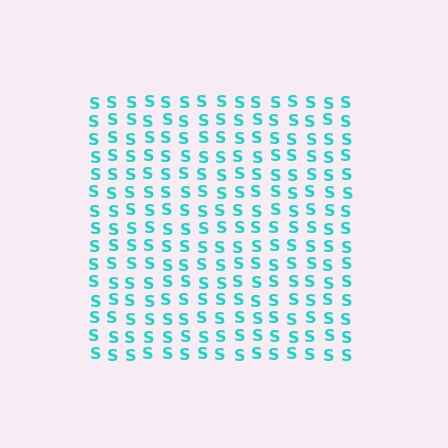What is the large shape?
The large shape is a square.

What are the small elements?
The small elements are letter S's.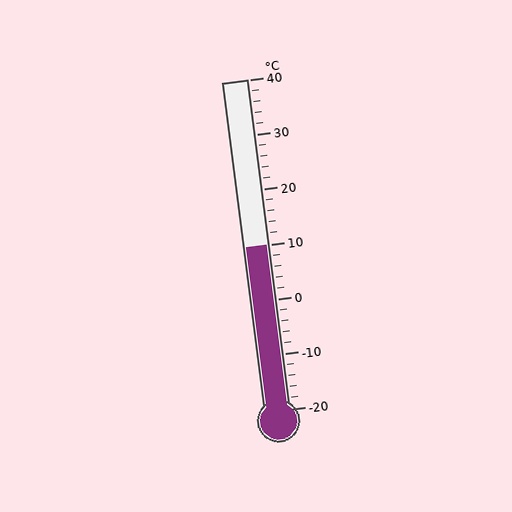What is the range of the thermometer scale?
The thermometer scale ranges from -20°C to 40°C.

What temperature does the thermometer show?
The thermometer shows approximately 10°C.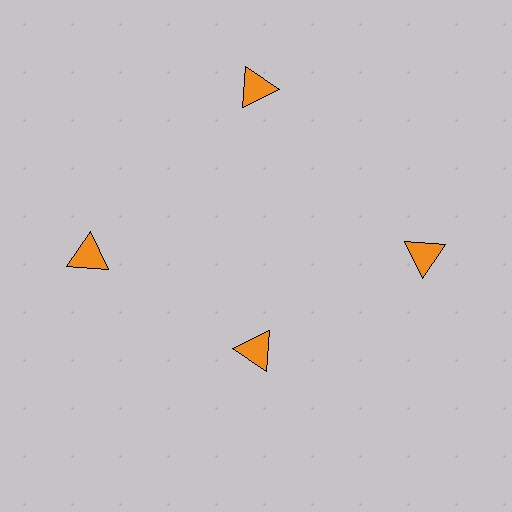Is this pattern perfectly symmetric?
No. The 4 orange triangles are arranged in a ring, but one element near the 6 o'clock position is pulled inward toward the center, breaking the 4-fold rotational symmetry.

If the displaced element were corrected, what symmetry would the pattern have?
It would have 4-fold rotational symmetry — the pattern would map onto itself every 90 degrees.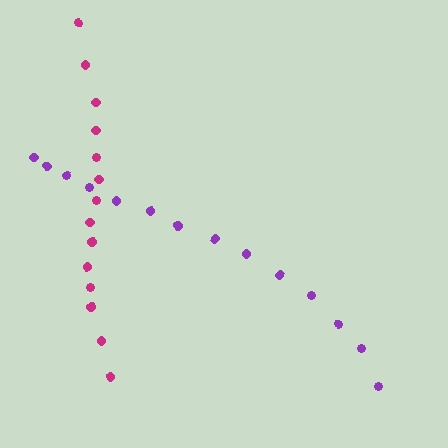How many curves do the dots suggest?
There are 2 distinct paths.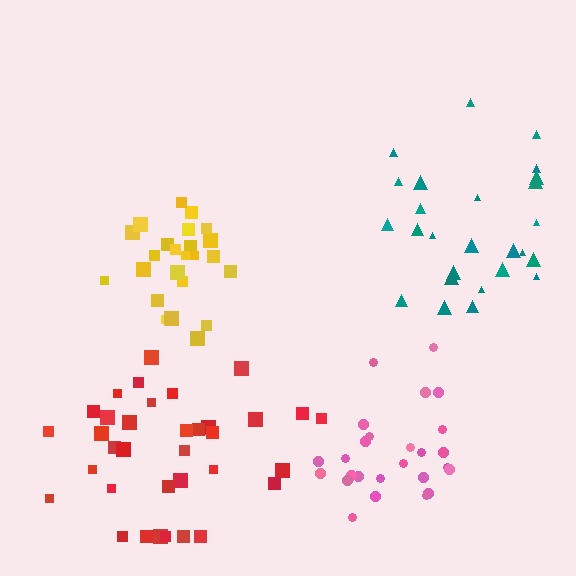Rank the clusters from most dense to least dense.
yellow, pink, red, teal.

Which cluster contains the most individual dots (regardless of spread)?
Red (35).